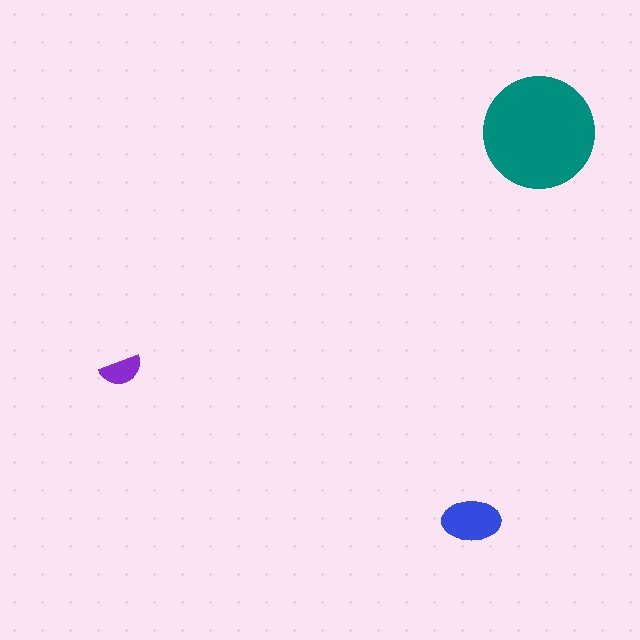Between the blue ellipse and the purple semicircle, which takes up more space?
The blue ellipse.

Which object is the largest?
The teal circle.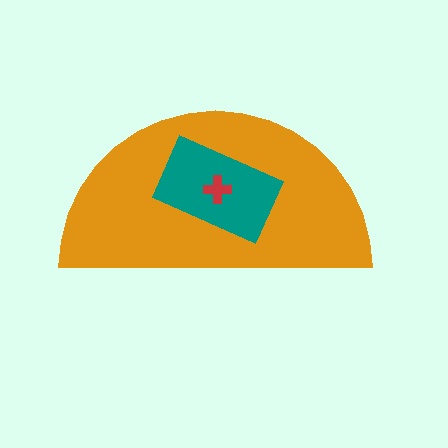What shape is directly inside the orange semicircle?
The teal rectangle.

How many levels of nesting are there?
3.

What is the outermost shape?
The orange semicircle.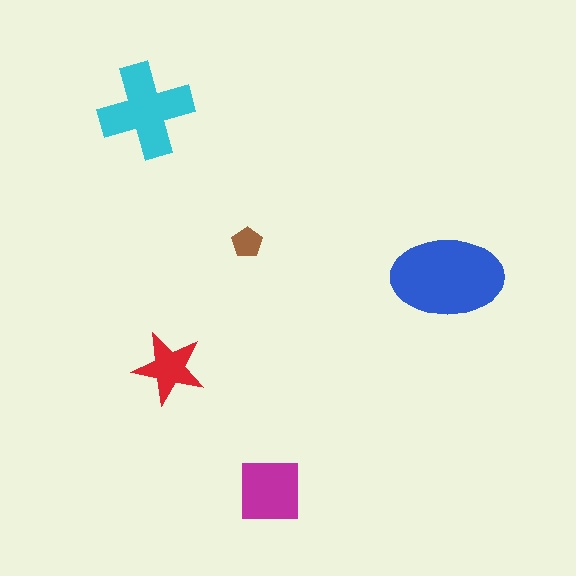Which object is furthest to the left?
The cyan cross is leftmost.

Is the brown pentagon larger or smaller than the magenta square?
Smaller.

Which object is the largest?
The blue ellipse.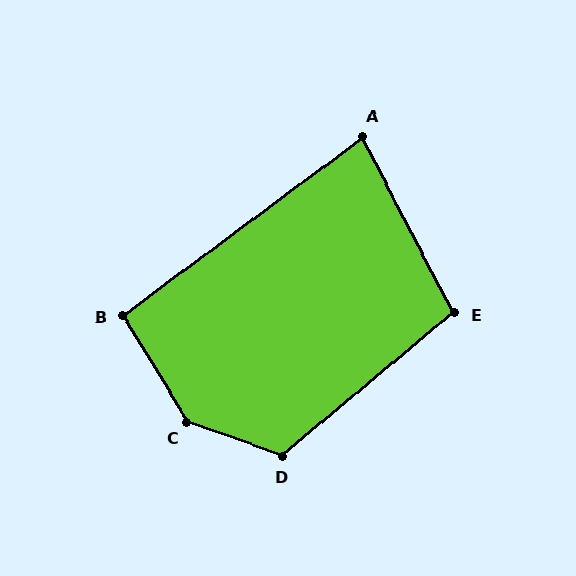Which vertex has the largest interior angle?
C, at approximately 141 degrees.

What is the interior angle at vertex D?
Approximately 121 degrees (obtuse).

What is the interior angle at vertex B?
Approximately 95 degrees (obtuse).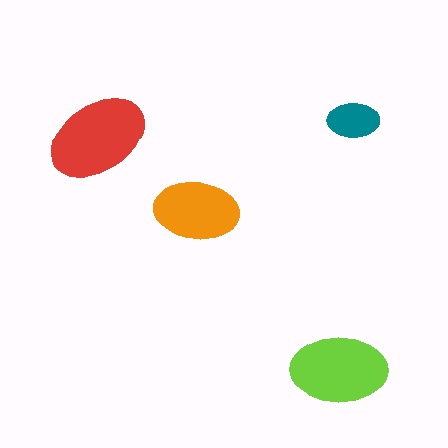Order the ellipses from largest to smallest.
the red one, the lime one, the orange one, the teal one.